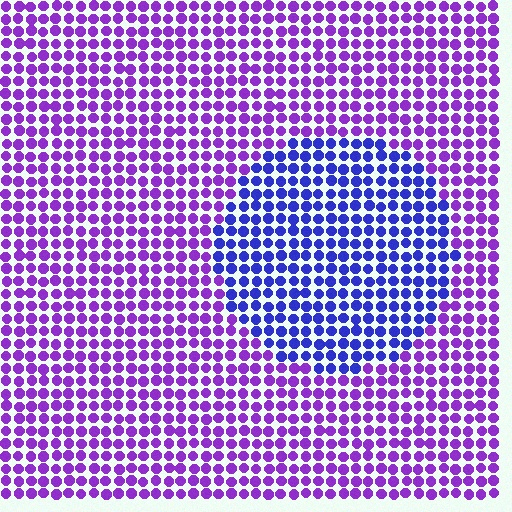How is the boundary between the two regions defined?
The boundary is defined purely by a slight shift in hue (about 39 degrees). Spacing, size, and orientation are identical on both sides.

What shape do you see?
I see a circle.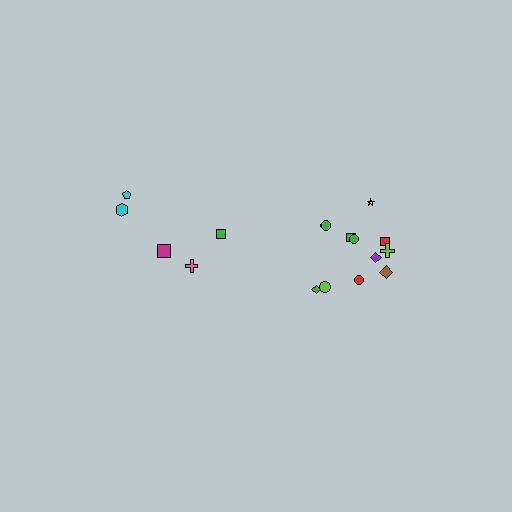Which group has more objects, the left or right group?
The right group.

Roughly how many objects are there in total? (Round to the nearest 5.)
Roughly 15 objects in total.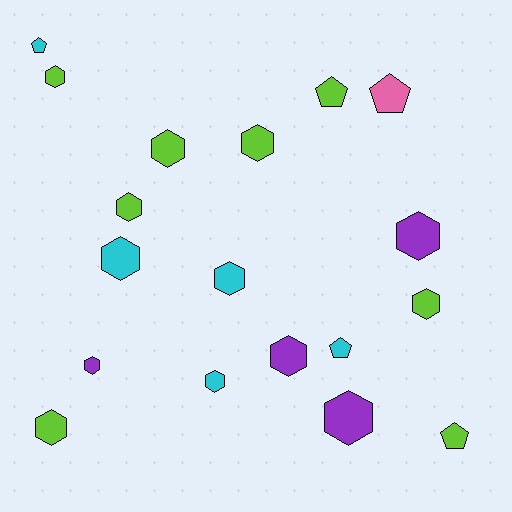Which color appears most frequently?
Lime, with 8 objects.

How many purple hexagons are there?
There are 4 purple hexagons.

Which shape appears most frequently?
Hexagon, with 13 objects.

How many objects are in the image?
There are 18 objects.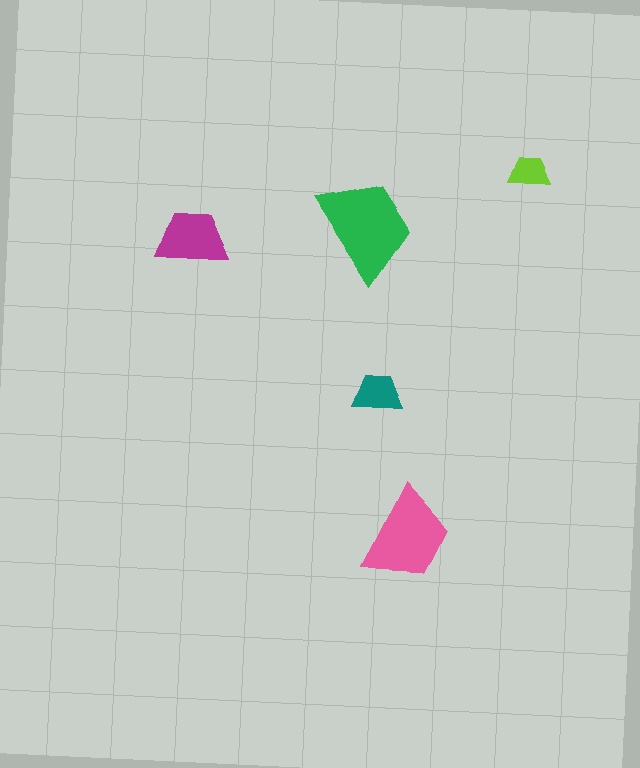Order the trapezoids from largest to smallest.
the green one, the pink one, the magenta one, the teal one, the lime one.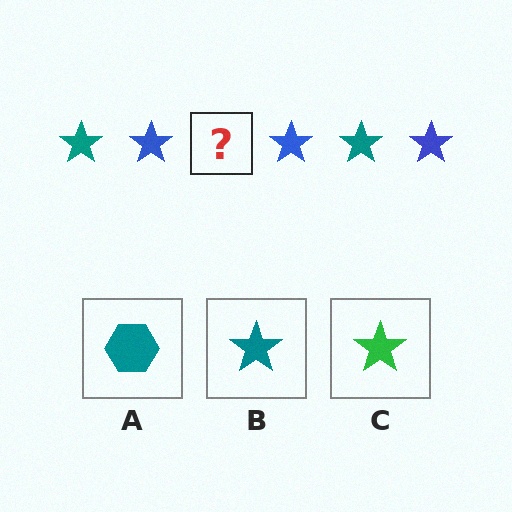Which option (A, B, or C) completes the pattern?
B.